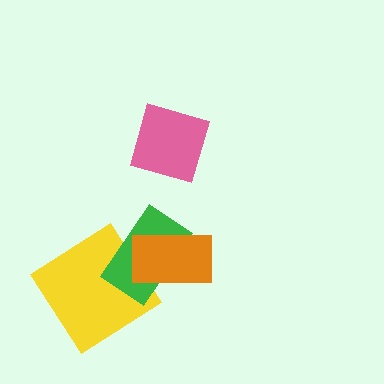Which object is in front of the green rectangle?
The orange rectangle is in front of the green rectangle.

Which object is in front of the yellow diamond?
The green rectangle is in front of the yellow diamond.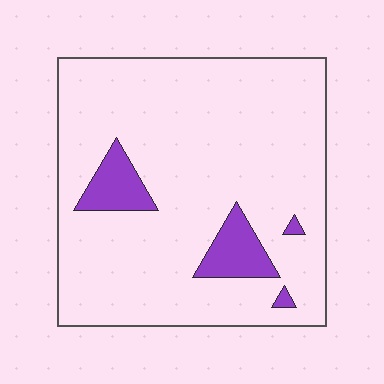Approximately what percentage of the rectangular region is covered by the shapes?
Approximately 10%.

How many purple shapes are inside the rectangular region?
4.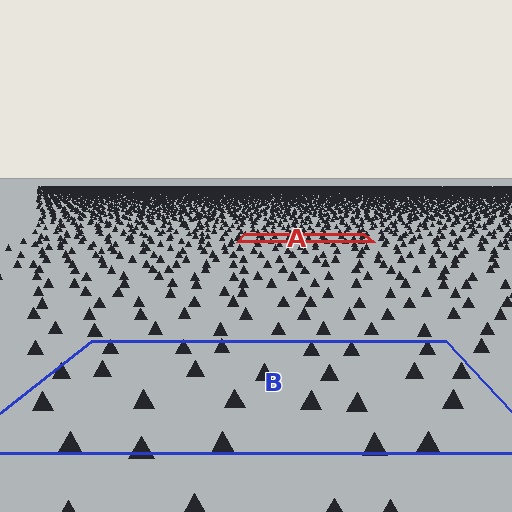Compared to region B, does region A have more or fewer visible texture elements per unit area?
Region A has more texture elements per unit area — they are packed more densely because it is farther away.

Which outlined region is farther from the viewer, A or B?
Region A is farther from the viewer — the texture elements inside it appear smaller and more densely packed.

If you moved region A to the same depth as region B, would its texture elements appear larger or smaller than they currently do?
They would appear larger. At a closer depth, the same texture elements are projected at a bigger on-screen size.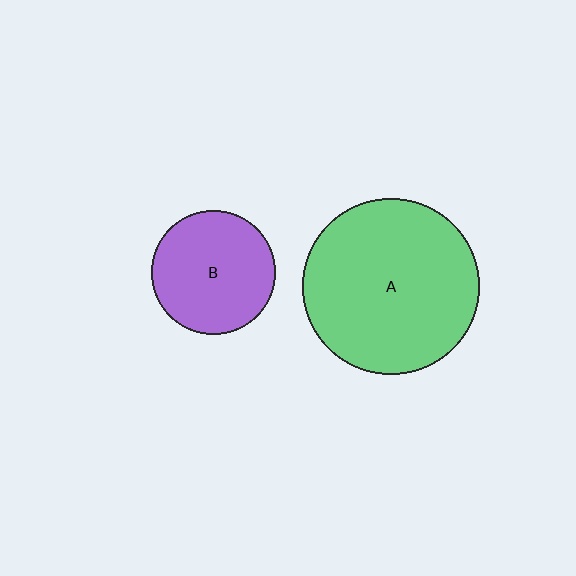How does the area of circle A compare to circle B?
Approximately 2.0 times.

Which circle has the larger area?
Circle A (green).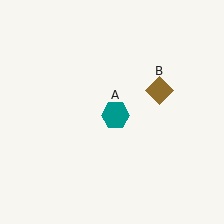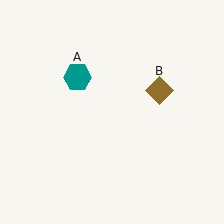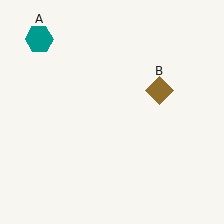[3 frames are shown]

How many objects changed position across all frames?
1 object changed position: teal hexagon (object A).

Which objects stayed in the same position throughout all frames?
Brown diamond (object B) remained stationary.